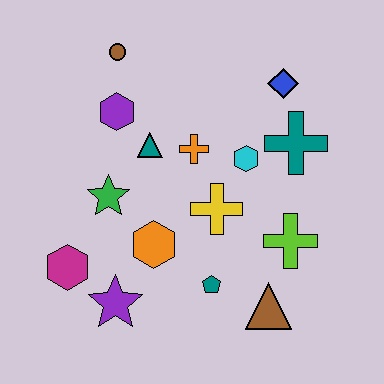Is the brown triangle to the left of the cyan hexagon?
No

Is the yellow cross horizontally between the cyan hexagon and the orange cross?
Yes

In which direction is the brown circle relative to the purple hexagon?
The brown circle is above the purple hexagon.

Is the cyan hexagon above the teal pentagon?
Yes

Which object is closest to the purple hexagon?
The teal triangle is closest to the purple hexagon.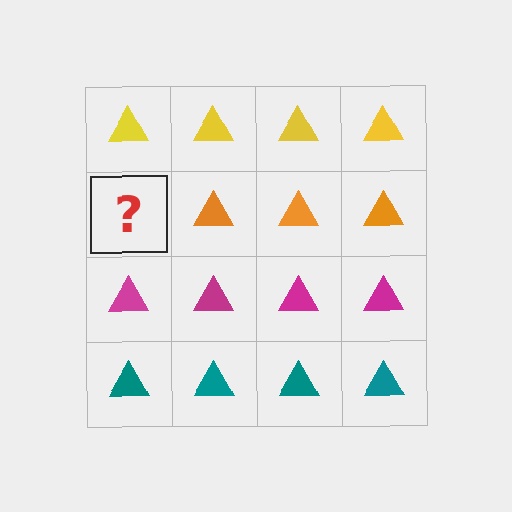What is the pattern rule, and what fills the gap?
The rule is that each row has a consistent color. The gap should be filled with an orange triangle.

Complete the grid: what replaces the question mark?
The question mark should be replaced with an orange triangle.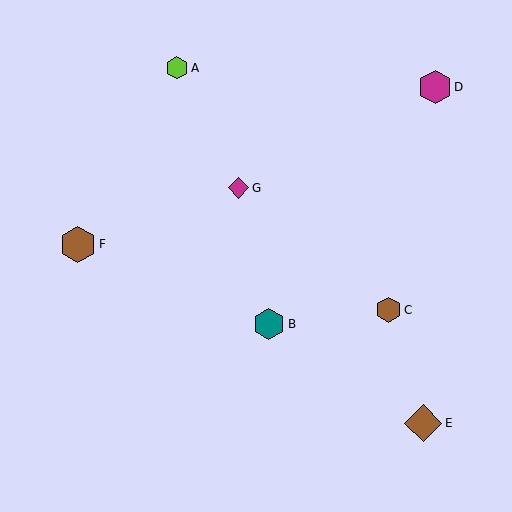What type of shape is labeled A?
Shape A is a lime hexagon.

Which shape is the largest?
The brown diamond (labeled E) is the largest.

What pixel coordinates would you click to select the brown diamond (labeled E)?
Click at (423, 423) to select the brown diamond E.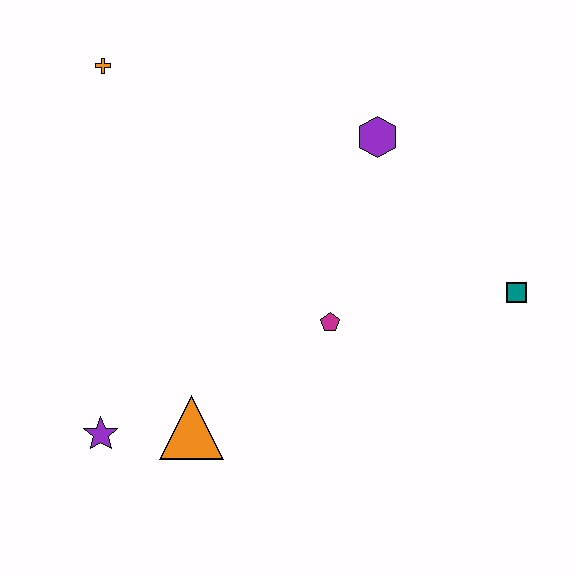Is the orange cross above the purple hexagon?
Yes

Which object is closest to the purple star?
The orange triangle is closest to the purple star.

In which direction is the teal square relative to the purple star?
The teal square is to the right of the purple star.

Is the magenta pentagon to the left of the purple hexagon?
Yes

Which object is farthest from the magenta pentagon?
The orange cross is farthest from the magenta pentagon.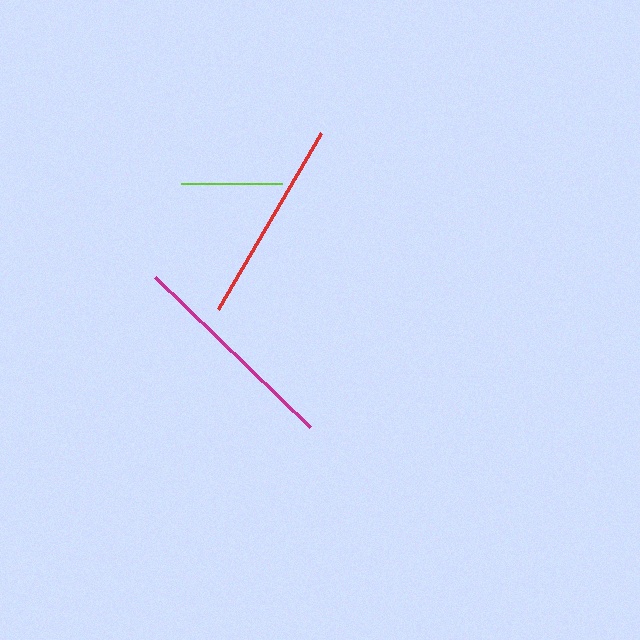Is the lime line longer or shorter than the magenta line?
The magenta line is longer than the lime line.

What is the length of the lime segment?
The lime segment is approximately 101 pixels long.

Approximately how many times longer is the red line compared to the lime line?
The red line is approximately 2.0 times the length of the lime line.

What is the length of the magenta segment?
The magenta segment is approximately 215 pixels long.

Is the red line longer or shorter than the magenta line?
The magenta line is longer than the red line.